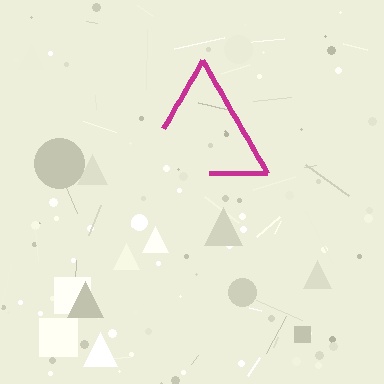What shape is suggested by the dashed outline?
The dashed outline suggests a triangle.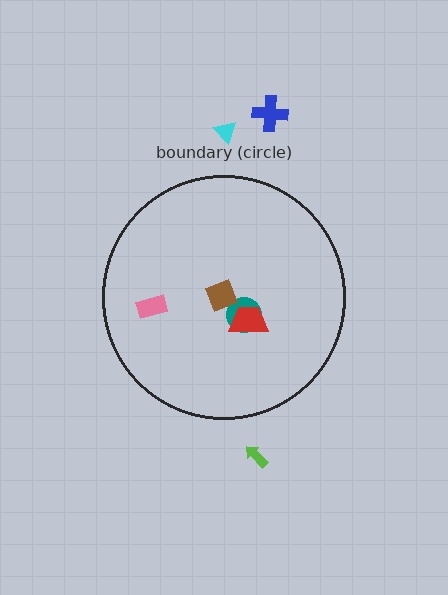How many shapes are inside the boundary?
4 inside, 3 outside.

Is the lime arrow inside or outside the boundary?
Outside.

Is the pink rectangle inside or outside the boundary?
Inside.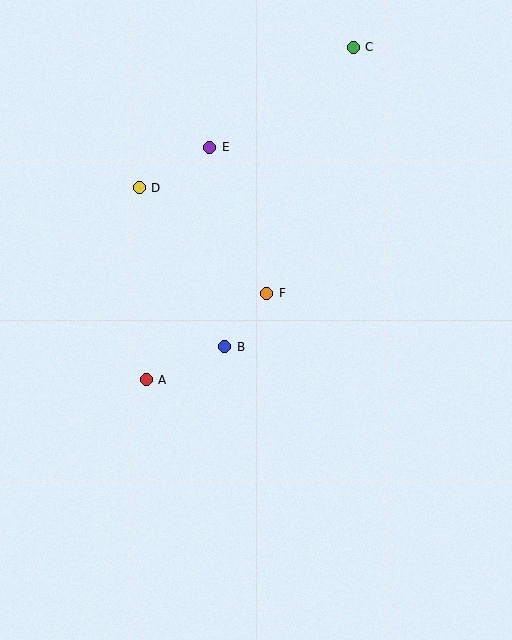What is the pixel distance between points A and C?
The distance between A and C is 392 pixels.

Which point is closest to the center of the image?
Point F at (267, 293) is closest to the center.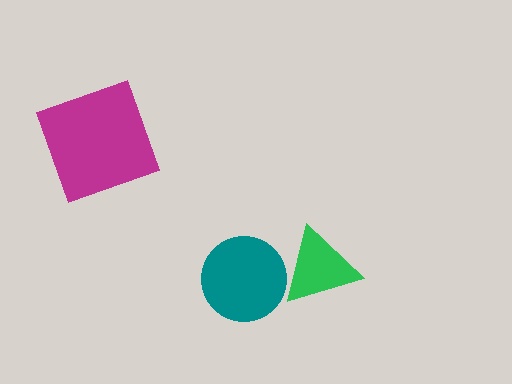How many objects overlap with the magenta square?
0 objects overlap with the magenta square.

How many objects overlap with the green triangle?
1 object overlaps with the green triangle.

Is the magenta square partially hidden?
No, no other shape covers it.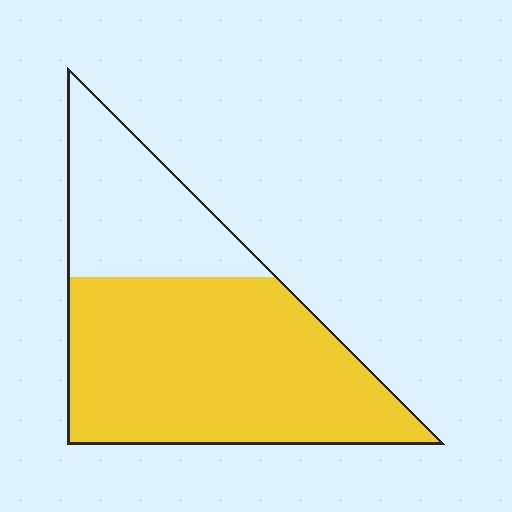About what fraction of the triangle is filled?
About two thirds (2/3).